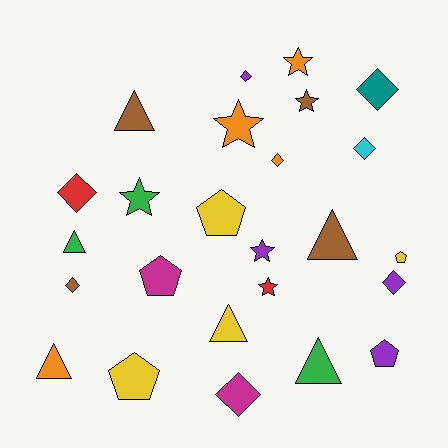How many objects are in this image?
There are 25 objects.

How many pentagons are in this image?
There are 5 pentagons.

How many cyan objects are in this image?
There is 1 cyan object.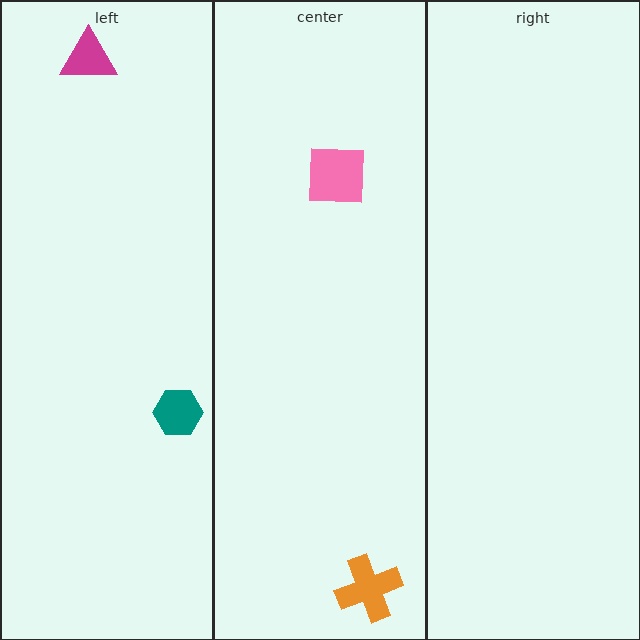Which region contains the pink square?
The center region.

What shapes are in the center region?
The orange cross, the pink square.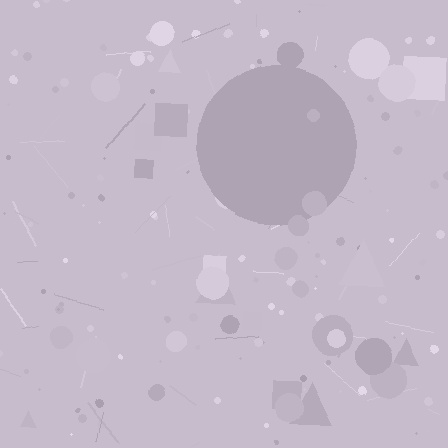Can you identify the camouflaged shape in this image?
The camouflaged shape is a circle.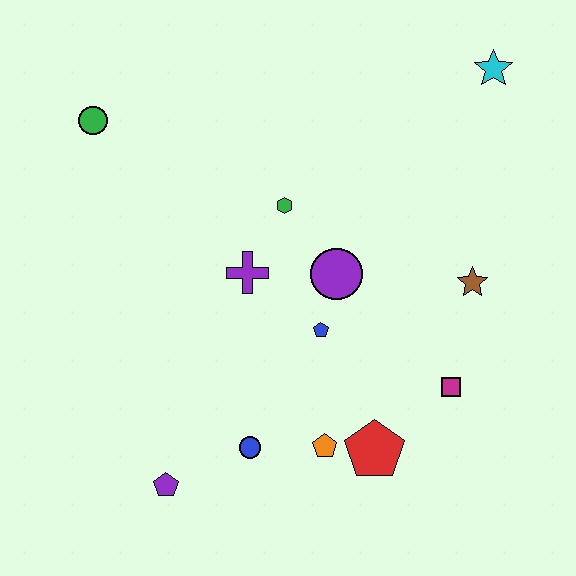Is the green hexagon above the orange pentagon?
Yes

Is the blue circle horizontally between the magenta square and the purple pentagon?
Yes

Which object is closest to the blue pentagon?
The purple circle is closest to the blue pentagon.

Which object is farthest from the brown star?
The green circle is farthest from the brown star.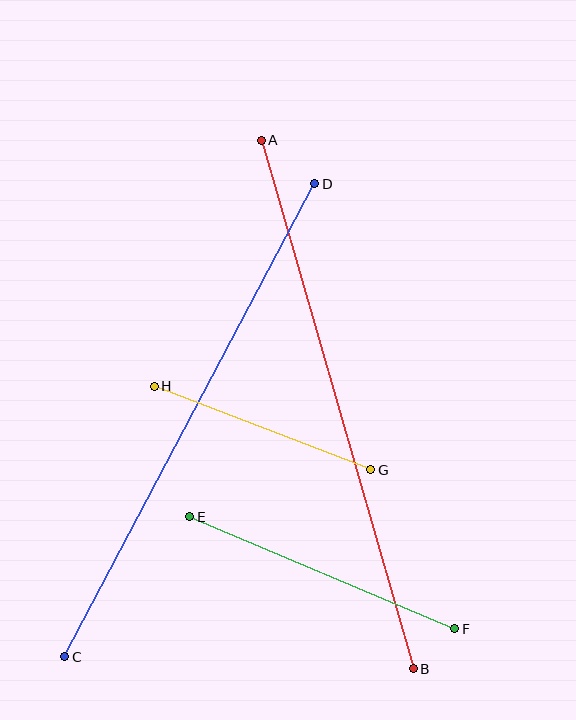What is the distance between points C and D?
The distance is approximately 535 pixels.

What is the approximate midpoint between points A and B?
The midpoint is at approximately (337, 404) pixels.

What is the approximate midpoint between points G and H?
The midpoint is at approximately (263, 428) pixels.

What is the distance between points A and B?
The distance is approximately 550 pixels.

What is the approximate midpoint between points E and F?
The midpoint is at approximately (322, 573) pixels.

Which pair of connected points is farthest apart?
Points A and B are farthest apart.